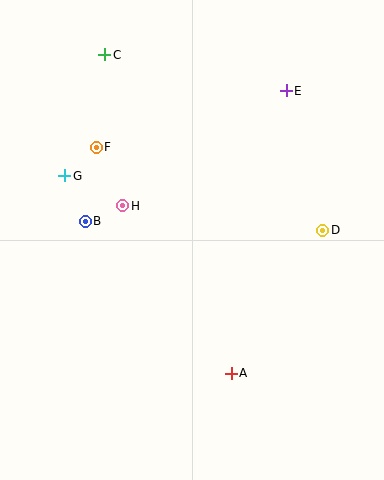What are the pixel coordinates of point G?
Point G is at (65, 176).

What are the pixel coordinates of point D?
Point D is at (323, 230).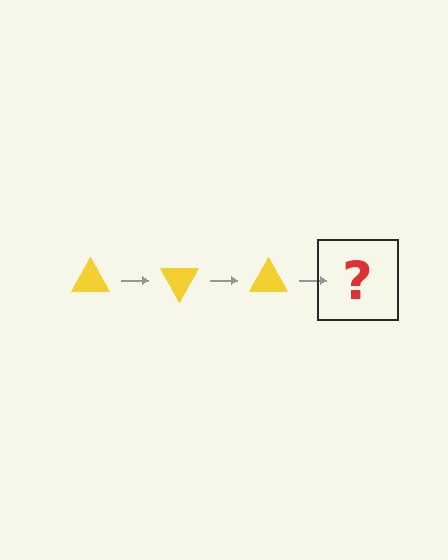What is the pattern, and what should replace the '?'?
The pattern is that the triangle rotates 60 degrees each step. The '?' should be a yellow triangle rotated 180 degrees.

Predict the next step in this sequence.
The next step is a yellow triangle rotated 180 degrees.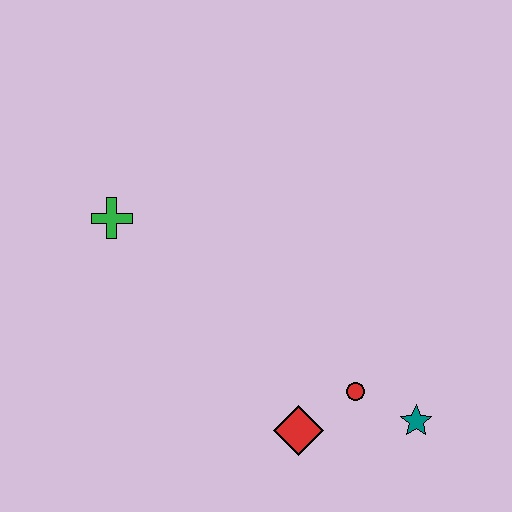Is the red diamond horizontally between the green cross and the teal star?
Yes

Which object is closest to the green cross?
The red diamond is closest to the green cross.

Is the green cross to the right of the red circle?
No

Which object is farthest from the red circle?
The green cross is farthest from the red circle.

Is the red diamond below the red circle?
Yes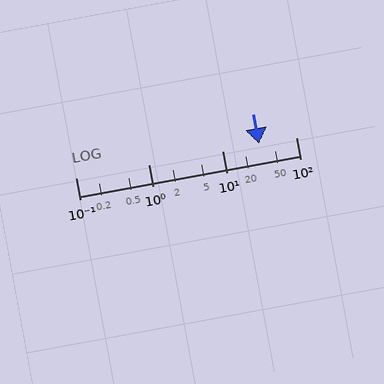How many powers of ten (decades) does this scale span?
The scale spans 3 decades, from 0.1 to 100.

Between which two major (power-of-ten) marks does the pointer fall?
The pointer is between 10 and 100.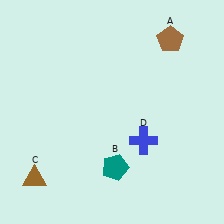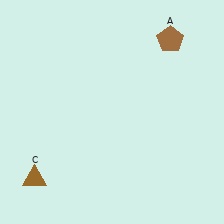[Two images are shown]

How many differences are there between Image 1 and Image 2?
There are 2 differences between the two images.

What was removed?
The teal pentagon (B), the blue cross (D) were removed in Image 2.